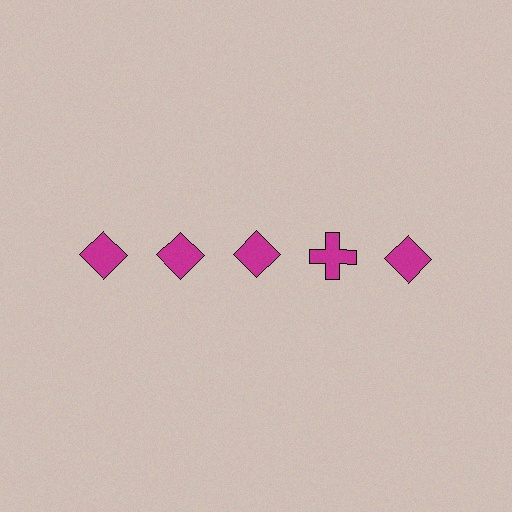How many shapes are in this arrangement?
There are 5 shapes arranged in a grid pattern.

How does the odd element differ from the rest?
It has a different shape: cross instead of diamond.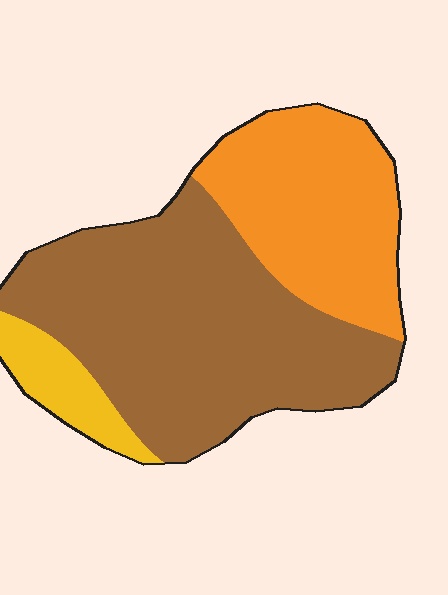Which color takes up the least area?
Yellow, at roughly 10%.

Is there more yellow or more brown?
Brown.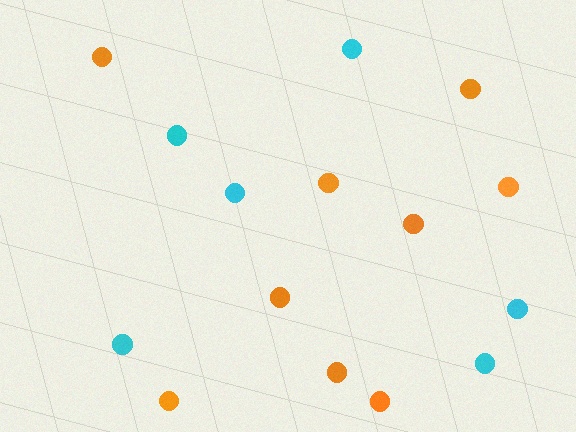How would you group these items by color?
There are 2 groups: one group of orange circles (9) and one group of cyan circles (6).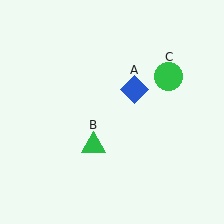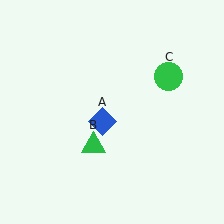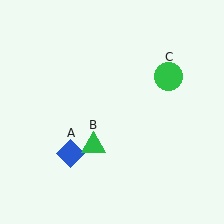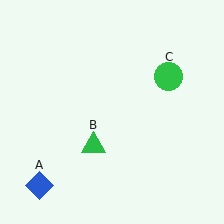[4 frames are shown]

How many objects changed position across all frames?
1 object changed position: blue diamond (object A).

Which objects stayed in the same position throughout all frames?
Green triangle (object B) and green circle (object C) remained stationary.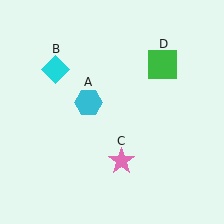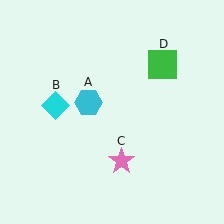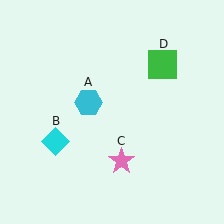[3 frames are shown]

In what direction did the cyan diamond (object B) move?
The cyan diamond (object B) moved down.